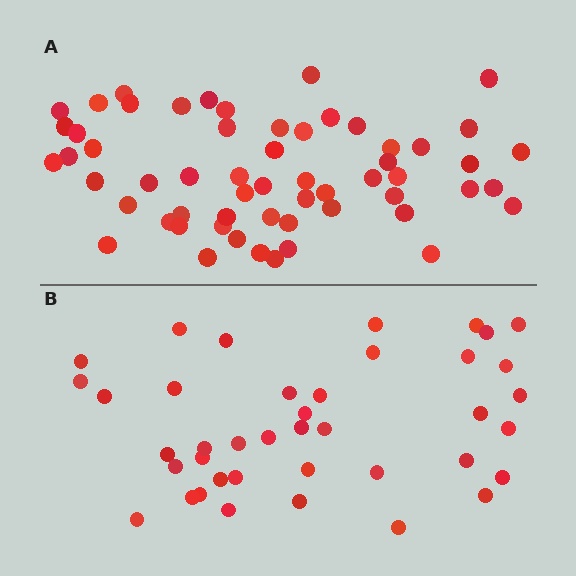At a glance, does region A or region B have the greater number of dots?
Region A (the top region) has more dots.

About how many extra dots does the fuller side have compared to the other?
Region A has approximately 20 more dots than region B.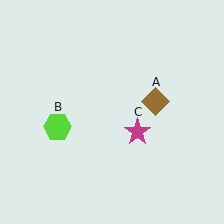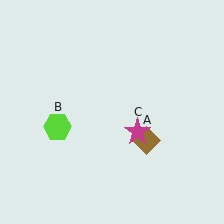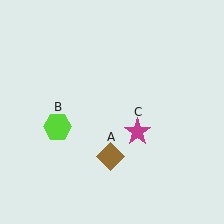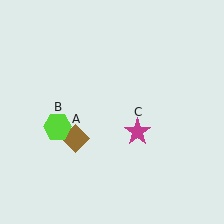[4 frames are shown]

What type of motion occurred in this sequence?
The brown diamond (object A) rotated clockwise around the center of the scene.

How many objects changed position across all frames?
1 object changed position: brown diamond (object A).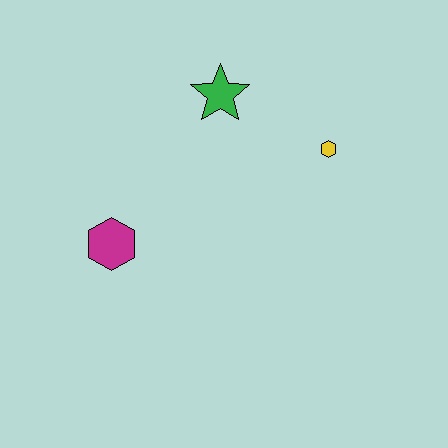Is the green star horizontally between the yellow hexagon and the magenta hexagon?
Yes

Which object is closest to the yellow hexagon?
The green star is closest to the yellow hexagon.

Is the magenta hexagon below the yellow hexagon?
Yes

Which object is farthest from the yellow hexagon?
The magenta hexagon is farthest from the yellow hexagon.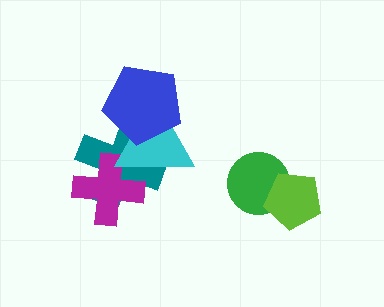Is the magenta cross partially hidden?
Yes, it is partially covered by another shape.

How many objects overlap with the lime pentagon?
1 object overlaps with the lime pentagon.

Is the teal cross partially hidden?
Yes, it is partially covered by another shape.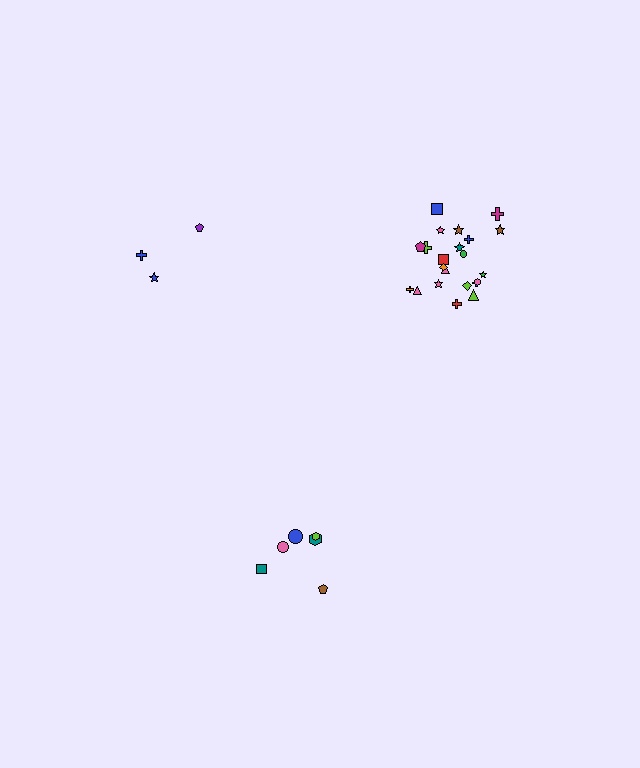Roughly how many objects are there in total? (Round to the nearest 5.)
Roughly 30 objects in total.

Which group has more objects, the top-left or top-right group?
The top-right group.